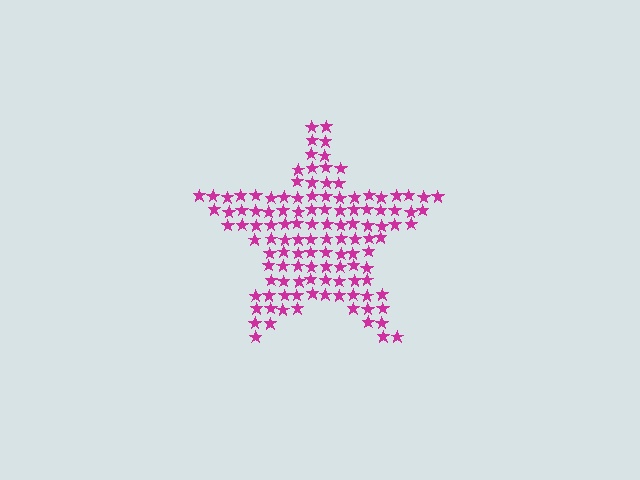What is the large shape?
The large shape is a star.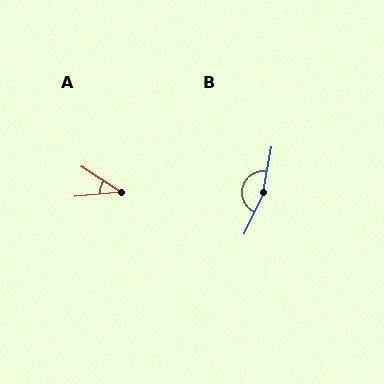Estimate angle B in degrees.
Approximately 165 degrees.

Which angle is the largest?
B, at approximately 165 degrees.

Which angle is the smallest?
A, at approximately 38 degrees.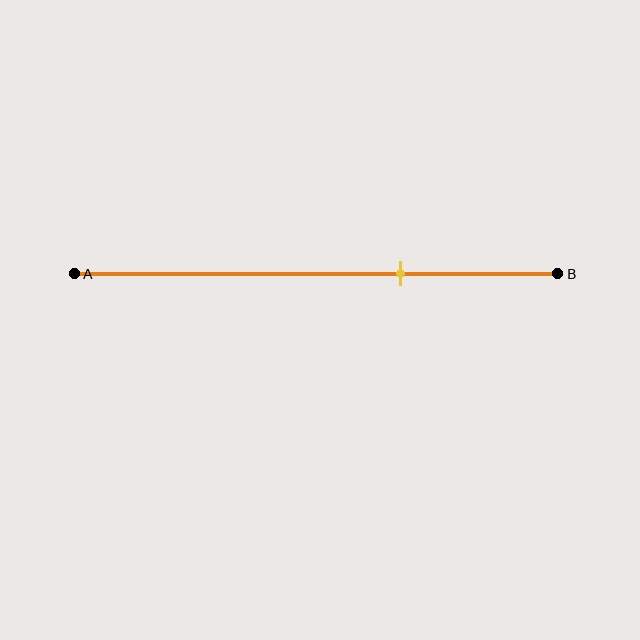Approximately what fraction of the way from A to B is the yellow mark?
The yellow mark is approximately 70% of the way from A to B.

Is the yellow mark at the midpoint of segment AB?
No, the mark is at about 70% from A, not at the 50% midpoint.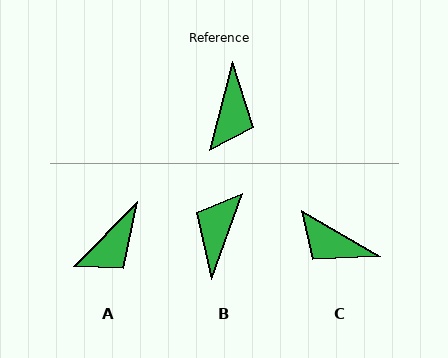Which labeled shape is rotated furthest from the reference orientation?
B, about 175 degrees away.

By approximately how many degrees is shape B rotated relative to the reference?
Approximately 175 degrees counter-clockwise.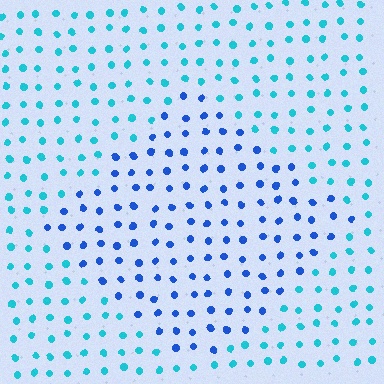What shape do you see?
I see a diamond.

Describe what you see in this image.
The image is filled with small cyan elements in a uniform arrangement. A diamond-shaped region is visible where the elements are tinted to a slightly different hue, forming a subtle color boundary.